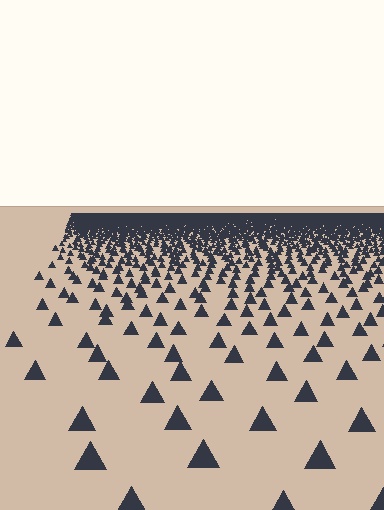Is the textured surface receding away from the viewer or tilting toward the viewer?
The surface is receding away from the viewer. Texture elements get smaller and denser toward the top.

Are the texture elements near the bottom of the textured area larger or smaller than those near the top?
Larger. Near the bottom, elements are closer to the viewer and appear at a bigger on-screen size.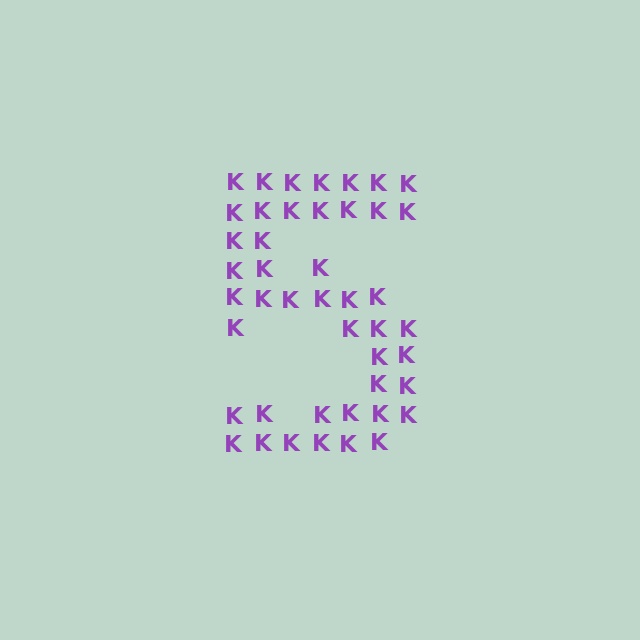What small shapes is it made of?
It is made of small letter K's.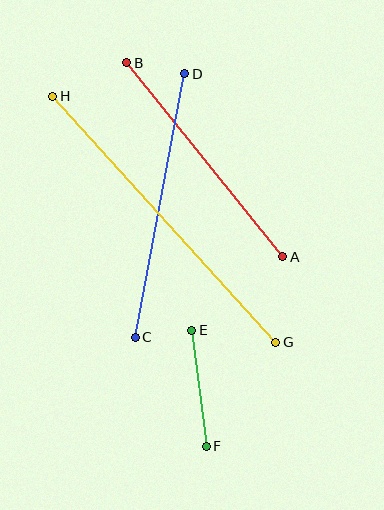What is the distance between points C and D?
The distance is approximately 268 pixels.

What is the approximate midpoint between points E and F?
The midpoint is at approximately (199, 388) pixels.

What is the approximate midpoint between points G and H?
The midpoint is at approximately (164, 219) pixels.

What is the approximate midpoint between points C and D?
The midpoint is at approximately (160, 205) pixels.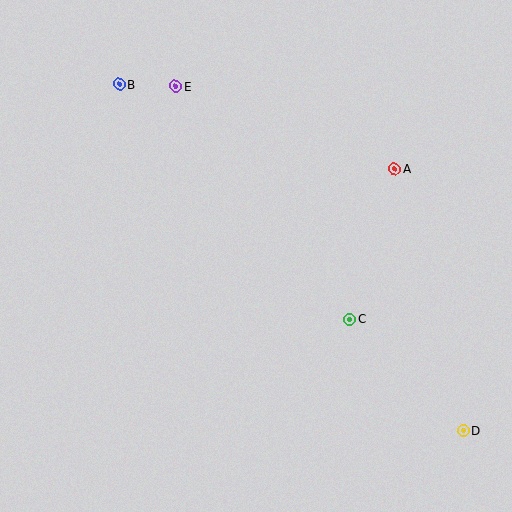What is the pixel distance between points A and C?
The distance between A and C is 156 pixels.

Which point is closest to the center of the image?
Point C at (350, 319) is closest to the center.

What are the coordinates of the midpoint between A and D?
The midpoint between A and D is at (429, 300).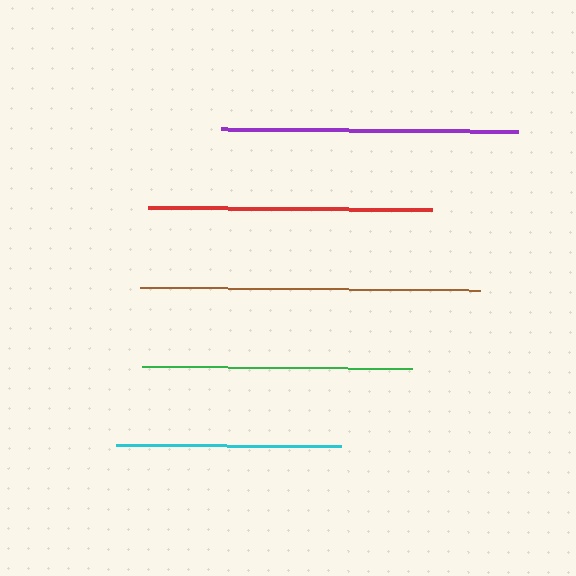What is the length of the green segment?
The green segment is approximately 270 pixels long.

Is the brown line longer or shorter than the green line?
The brown line is longer than the green line.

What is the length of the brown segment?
The brown segment is approximately 340 pixels long.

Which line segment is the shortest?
The cyan line is the shortest at approximately 225 pixels.